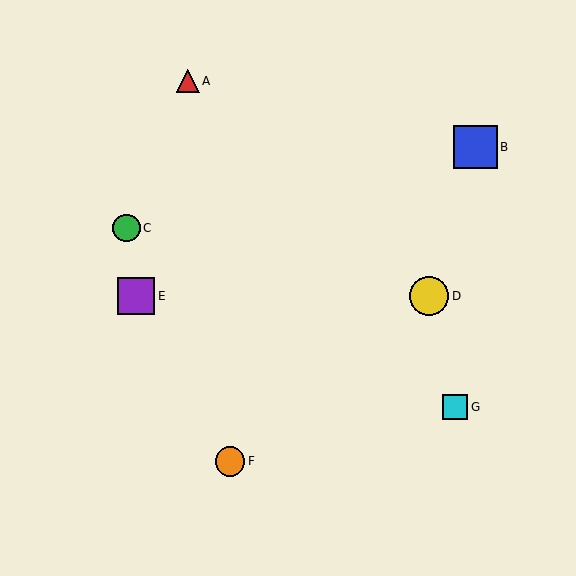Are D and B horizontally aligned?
No, D is at y≈296 and B is at y≈147.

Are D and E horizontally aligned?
Yes, both are at y≈296.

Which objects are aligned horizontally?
Objects D, E are aligned horizontally.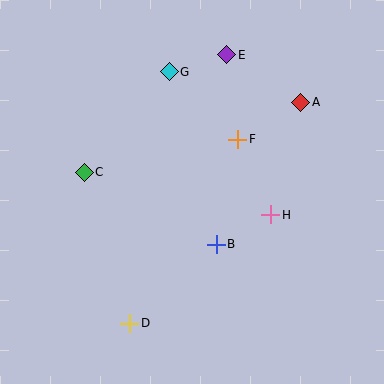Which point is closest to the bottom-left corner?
Point D is closest to the bottom-left corner.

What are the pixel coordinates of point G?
Point G is at (169, 72).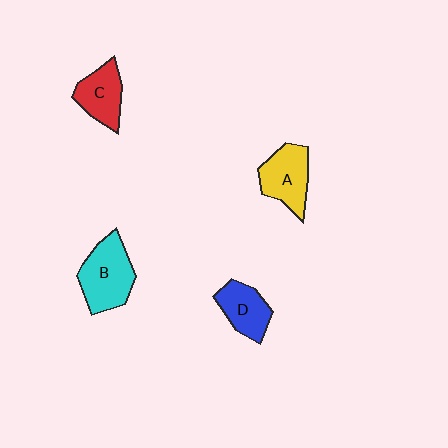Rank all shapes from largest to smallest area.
From largest to smallest: B (cyan), A (yellow), C (red), D (blue).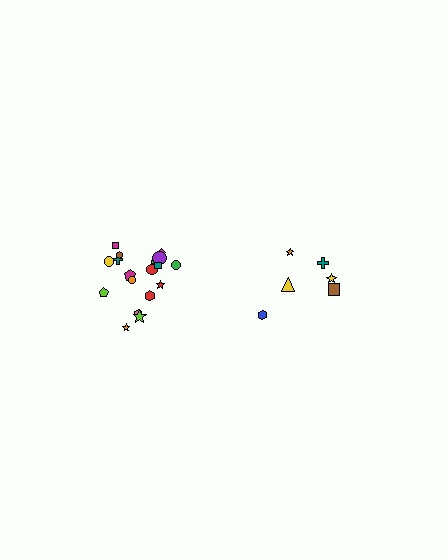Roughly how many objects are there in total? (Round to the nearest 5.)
Roughly 25 objects in total.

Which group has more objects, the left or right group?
The left group.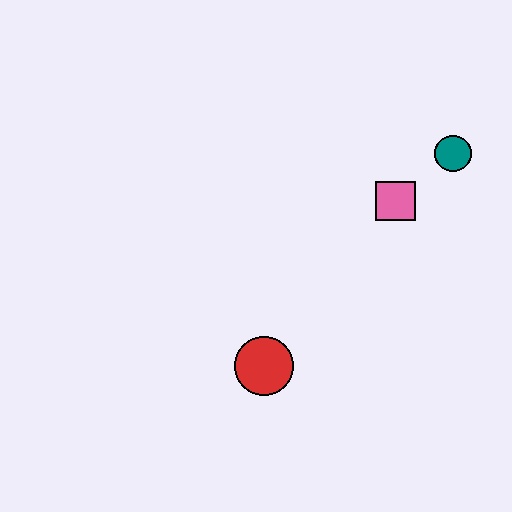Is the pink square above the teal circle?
No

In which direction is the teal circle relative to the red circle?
The teal circle is above the red circle.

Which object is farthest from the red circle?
The teal circle is farthest from the red circle.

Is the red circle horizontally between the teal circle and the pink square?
No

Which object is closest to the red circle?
The pink square is closest to the red circle.